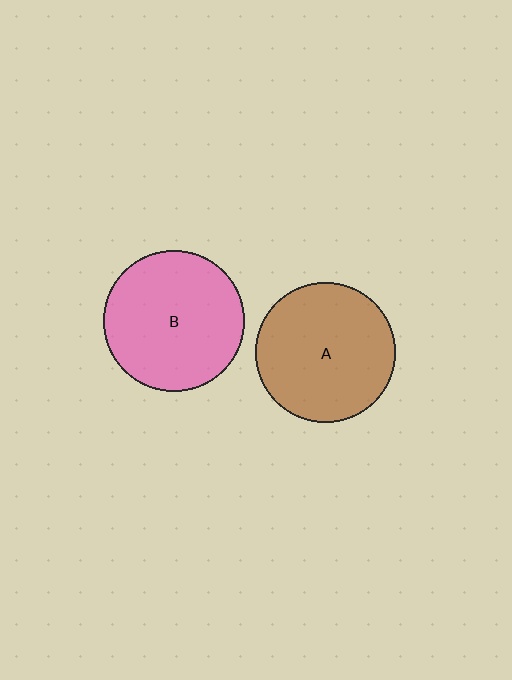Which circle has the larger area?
Circle B (pink).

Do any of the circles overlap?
No, none of the circles overlap.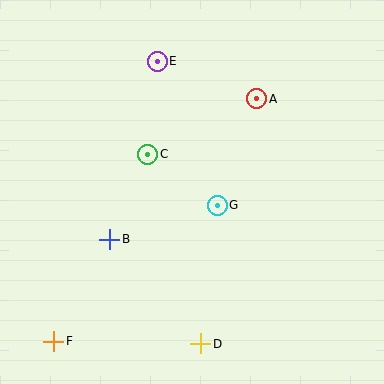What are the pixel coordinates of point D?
Point D is at (201, 344).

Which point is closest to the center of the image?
Point G at (217, 205) is closest to the center.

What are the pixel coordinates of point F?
Point F is at (54, 341).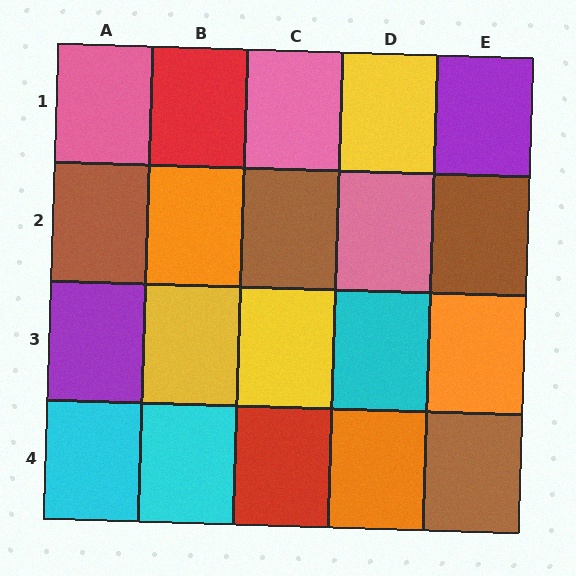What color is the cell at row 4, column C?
Red.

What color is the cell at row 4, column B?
Cyan.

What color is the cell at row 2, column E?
Brown.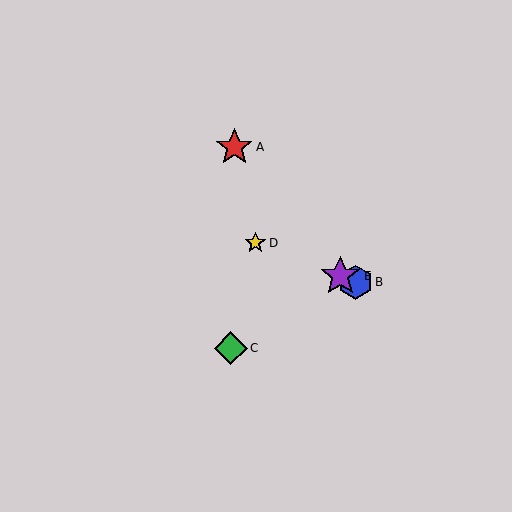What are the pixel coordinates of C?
Object C is at (231, 348).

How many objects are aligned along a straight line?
3 objects (B, D, E) are aligned along a straight line.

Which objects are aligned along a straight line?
Objects B, D, E are aligned along a straight line.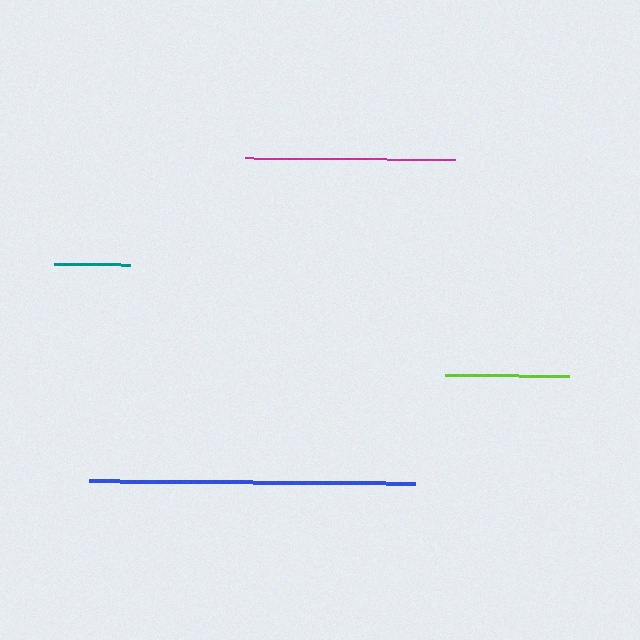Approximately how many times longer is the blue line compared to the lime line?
The blue line is approximately 2.6 times the length of the lime line.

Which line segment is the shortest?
The teal line is the shortest at approximately 76 pixels.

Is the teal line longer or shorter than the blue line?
The blue line is longer than the teal line.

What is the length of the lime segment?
The lime segment is approximately 124 pixels long.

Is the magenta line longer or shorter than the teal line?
The magenta line is longer than the teal line.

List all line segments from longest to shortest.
From longest to shortest: blue, magenta, lime, teal.